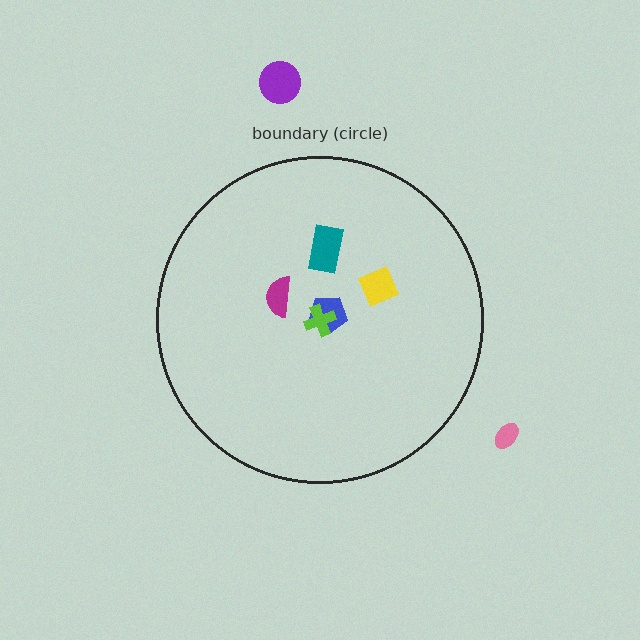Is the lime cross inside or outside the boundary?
Inside.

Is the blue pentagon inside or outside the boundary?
Inside.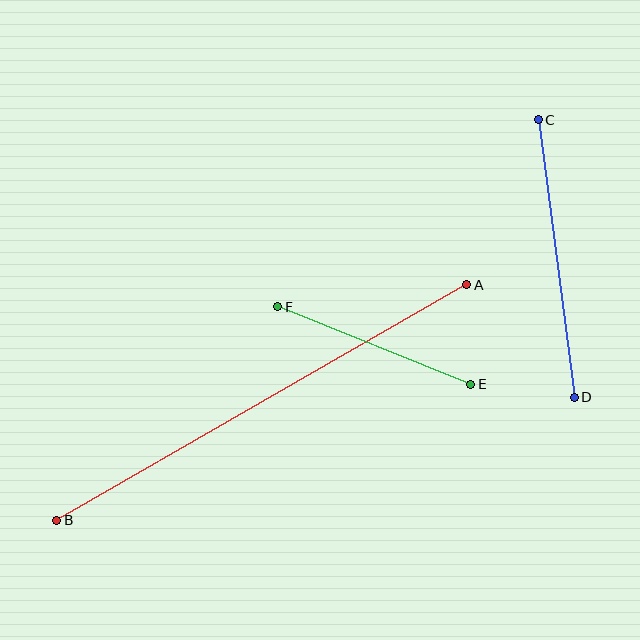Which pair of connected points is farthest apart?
Points A and B are farthest apart.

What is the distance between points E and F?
The distance is approximately 208 pixels.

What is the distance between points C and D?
The distance is approximately 280 pixels.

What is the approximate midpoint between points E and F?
The midpoint is at approximately (374, 345) pixels.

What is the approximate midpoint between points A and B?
The midpoint is at approximately (262, 403) pixels.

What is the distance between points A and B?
The distance is approximately 473 pixels.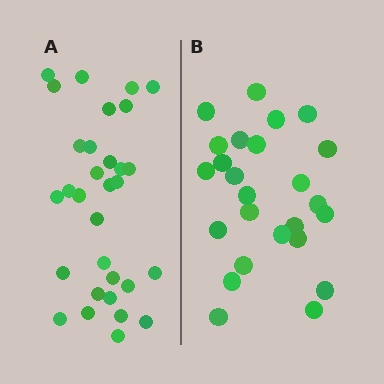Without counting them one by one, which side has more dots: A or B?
Region A (the left region) has more dots.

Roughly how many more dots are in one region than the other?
Region A has about 6 more dots than region B.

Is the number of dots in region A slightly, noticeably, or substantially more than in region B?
Region A has only slightly more — the two regions are fairly close. The ratio is roughly 1.2 to 1.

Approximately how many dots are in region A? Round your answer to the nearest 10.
About 30 dots. (The exact count is 31, which rounds to 30.)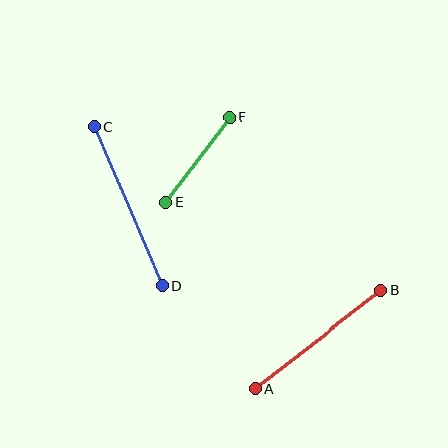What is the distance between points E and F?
The distance is approximately 107 pixels.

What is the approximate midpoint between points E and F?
The midpoint is at approximately (198, 160) pixels.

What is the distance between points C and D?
The distance is approximately 173 pixels.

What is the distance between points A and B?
The distance is approximately 160 pixels.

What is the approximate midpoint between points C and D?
The midpoint is at approximately (128, 206) pixels.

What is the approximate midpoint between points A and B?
The midpoint is at approximately (318, 340) pixels.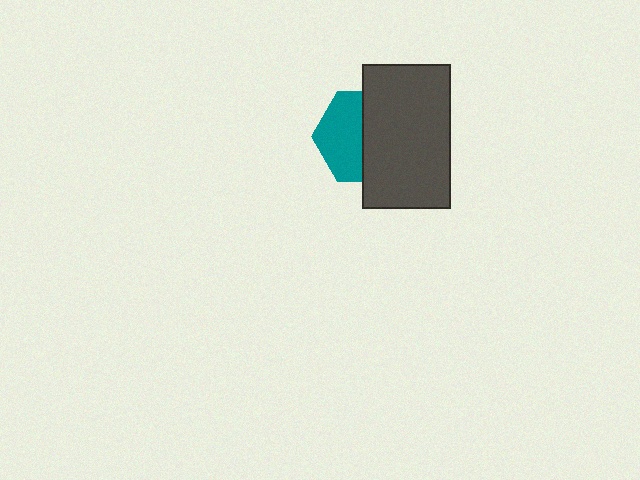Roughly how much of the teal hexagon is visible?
About half of it is visible (roughly 48%).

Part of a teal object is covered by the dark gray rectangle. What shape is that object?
It is a hexagon.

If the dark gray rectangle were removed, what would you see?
You would see the complete teal hexagon.